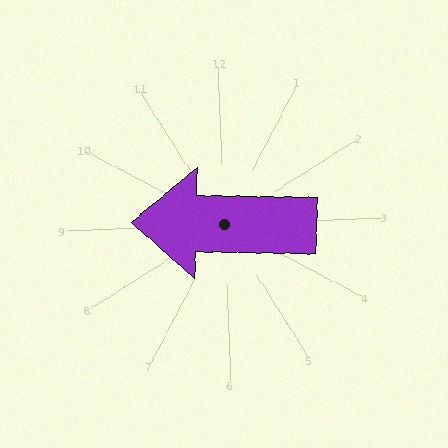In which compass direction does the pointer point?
West.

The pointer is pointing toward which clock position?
Roughly 9 o'clock.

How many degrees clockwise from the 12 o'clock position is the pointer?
Approximately 274 degrees.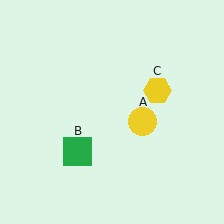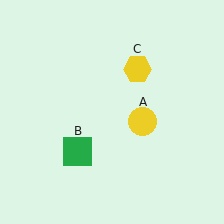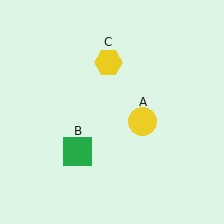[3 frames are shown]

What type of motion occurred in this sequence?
The yellow hexagon (object C) rotated counterclockwise around the center of the scene.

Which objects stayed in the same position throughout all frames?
Yellow circle (object A) and green square (object B) remained stationary.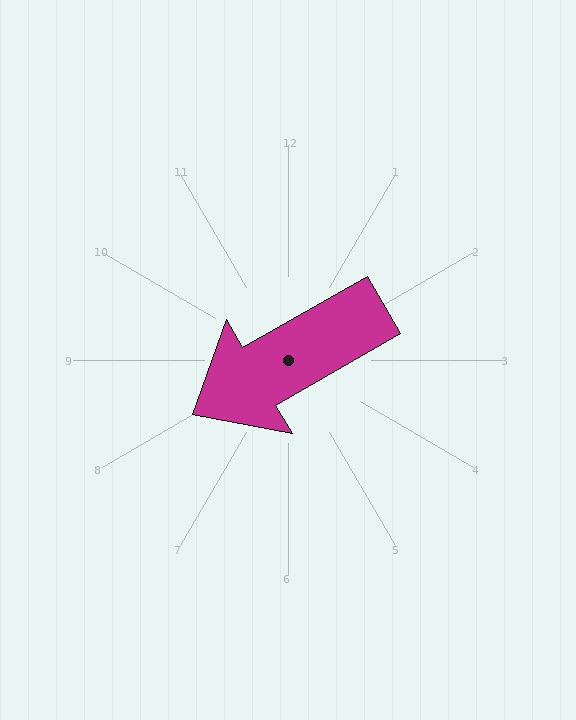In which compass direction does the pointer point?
Southwest.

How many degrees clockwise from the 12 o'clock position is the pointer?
Approximately 240 degrees.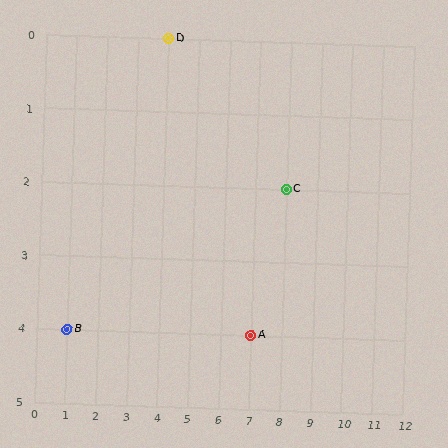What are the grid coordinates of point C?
Point C is at grid coordinates (8, 2).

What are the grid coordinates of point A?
Point A is at grid coordinates (7, 4).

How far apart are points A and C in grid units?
Points A and C are 1 column and 2 rows apart (about 2.2 grid units diagonally).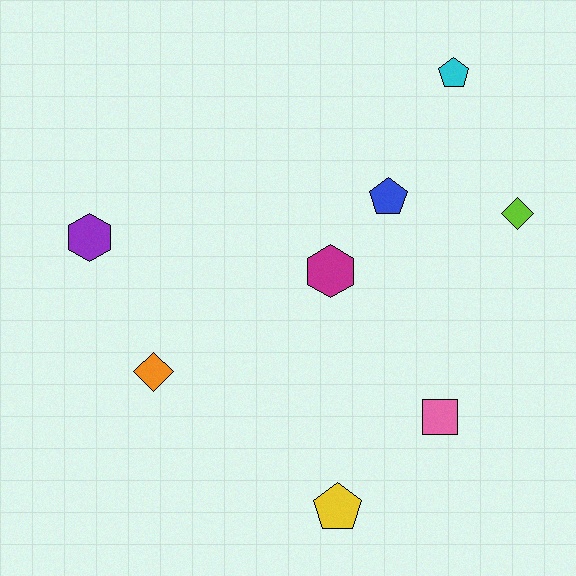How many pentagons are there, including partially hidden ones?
There are 3 pentagons.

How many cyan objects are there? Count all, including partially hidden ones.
There is 1 cyan object.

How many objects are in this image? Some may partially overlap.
There are 8 objects.